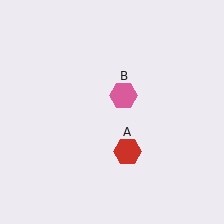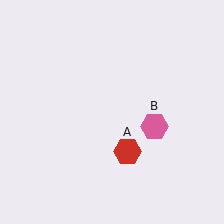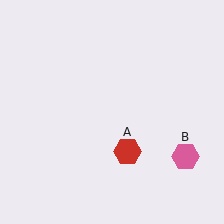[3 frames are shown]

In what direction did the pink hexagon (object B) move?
The pink hexagon (object B) moved down and to the right.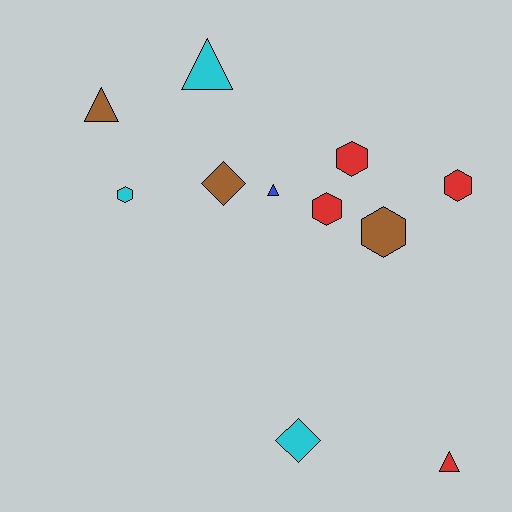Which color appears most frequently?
Red, with 4 objects.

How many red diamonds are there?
There are no red diamonds.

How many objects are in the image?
There are 11 objects.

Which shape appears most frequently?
Hexagon, with 5 objects.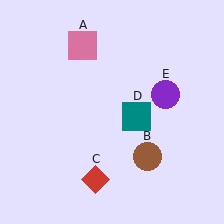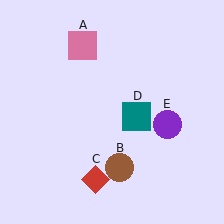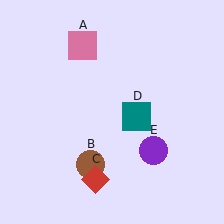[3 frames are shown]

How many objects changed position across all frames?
2 objects changed position: brown circle (object B), purple circle (object E).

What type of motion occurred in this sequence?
The brown circle (object B), purple circle (object E) rotated clockwise around the center of the scene.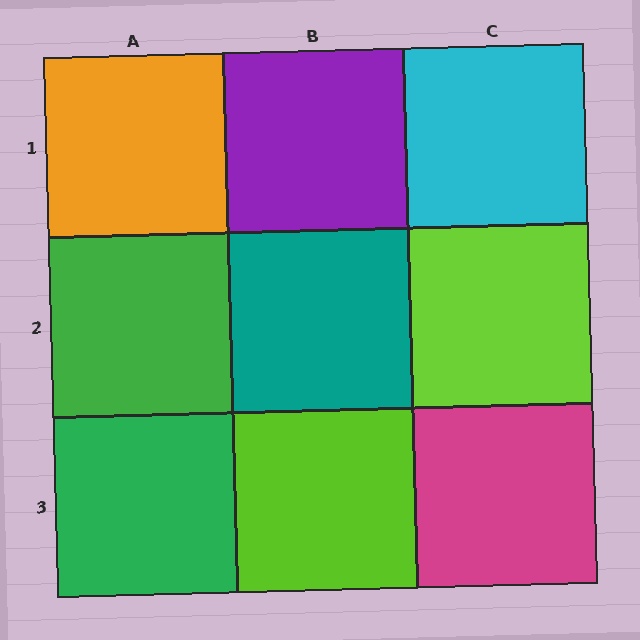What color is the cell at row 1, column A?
Orange.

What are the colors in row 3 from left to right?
Green, lime, magenta.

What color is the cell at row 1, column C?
Cyan.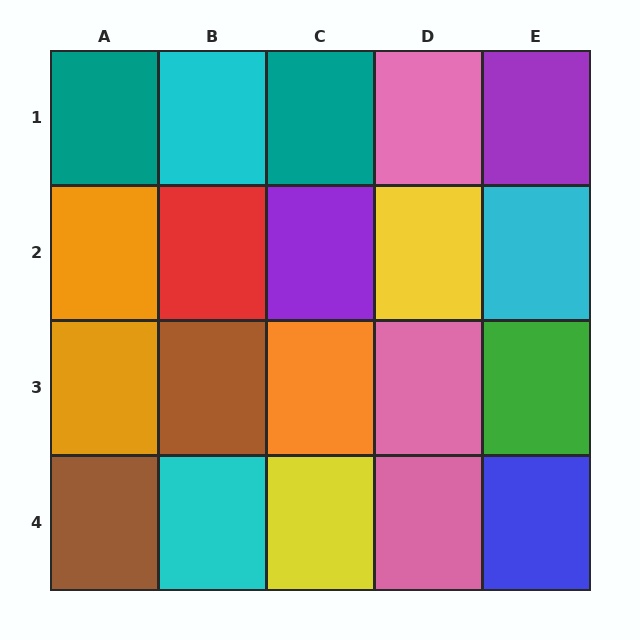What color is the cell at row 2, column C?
Purple.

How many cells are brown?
2 cells are brown.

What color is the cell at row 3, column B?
Brown.